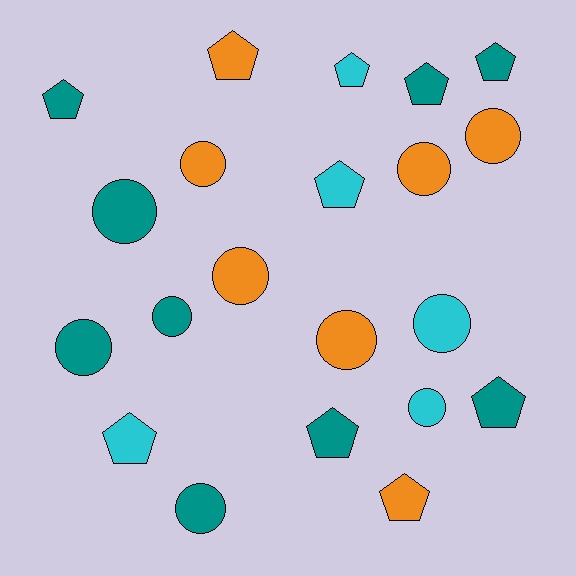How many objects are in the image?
There are 21 objects.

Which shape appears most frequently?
Circle, with 11 objects.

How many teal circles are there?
There are 4 teal circles.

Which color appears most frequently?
Teal, with 9 objects.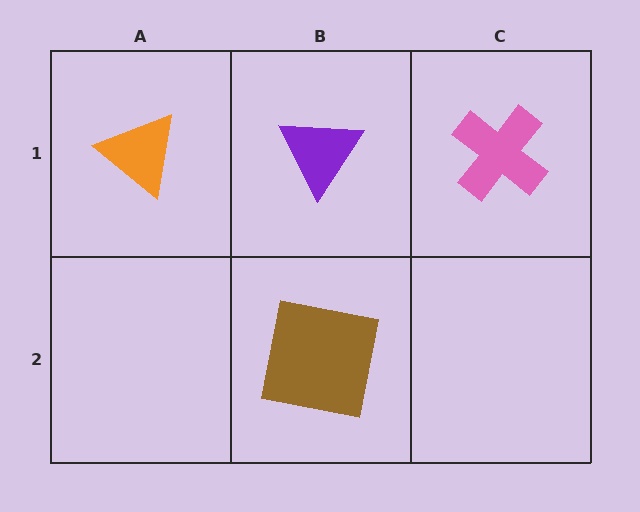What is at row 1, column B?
A purple triangle.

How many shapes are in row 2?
1 shape.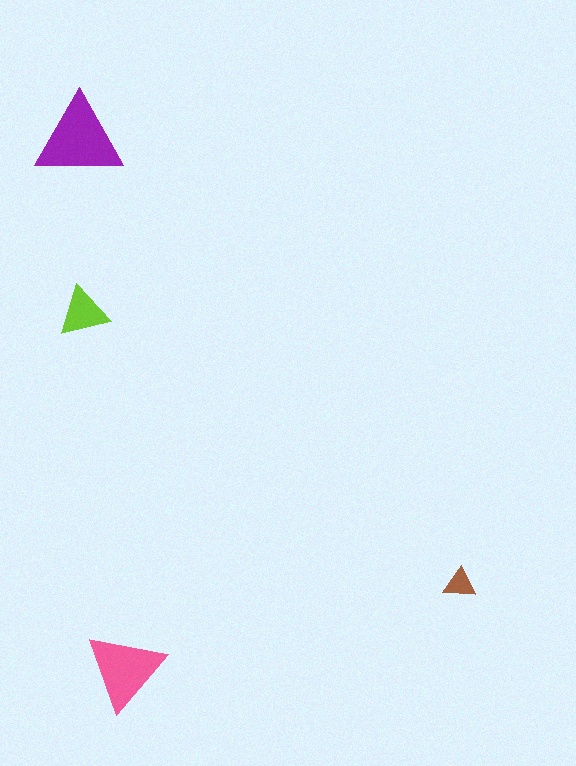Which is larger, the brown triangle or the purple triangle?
The purple one.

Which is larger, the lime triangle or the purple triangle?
The purple one.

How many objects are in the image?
There are 4 objects in the image.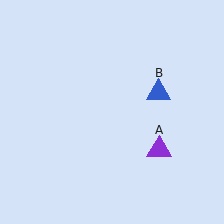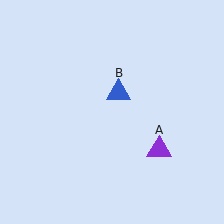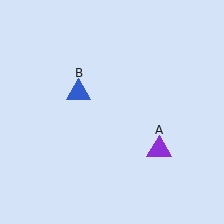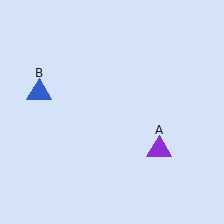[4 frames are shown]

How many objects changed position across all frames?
1 object changed position: blue triangle (object B).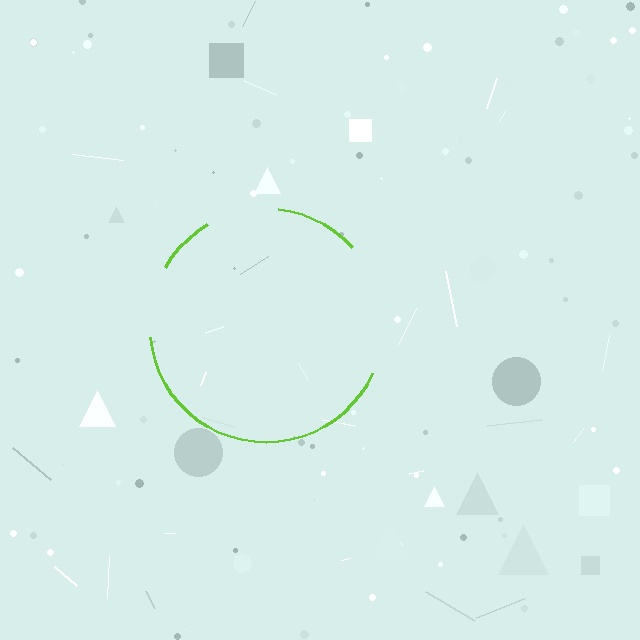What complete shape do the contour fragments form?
The contour fragments form a circle.